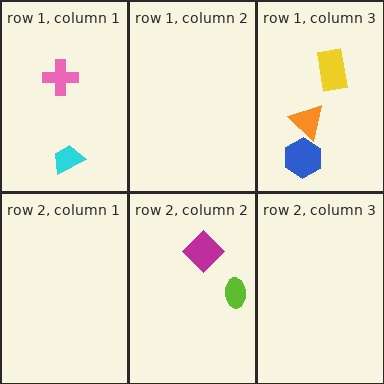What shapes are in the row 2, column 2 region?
The magenta diamond, the lime ellipse.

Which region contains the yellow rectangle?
The row 1, column 3 region.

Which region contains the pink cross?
The row 1, column 1 region.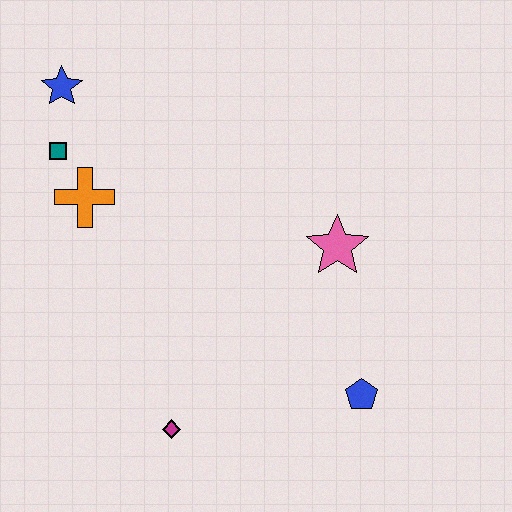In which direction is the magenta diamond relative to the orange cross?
The magenta diamond is below the orange cross.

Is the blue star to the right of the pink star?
No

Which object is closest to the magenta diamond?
The blue pentagon is closest to the magenta diamond.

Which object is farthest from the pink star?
The blue star is farthest from the pink star.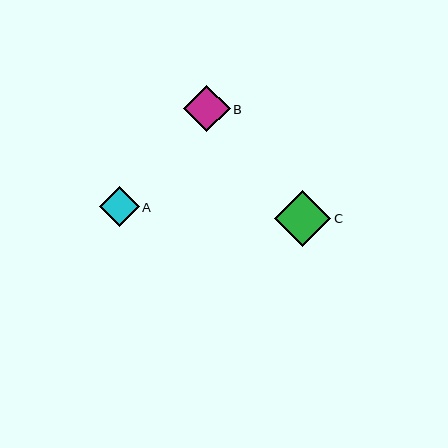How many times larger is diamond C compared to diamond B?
Diamond C is approximately 1.2 times the size of diamond B.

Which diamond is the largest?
Diamond C is the largest with a size of approximately 56 pixels.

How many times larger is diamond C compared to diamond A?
Diamond C is approximately 1.4 times the size of diamond A.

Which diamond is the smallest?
Diamond A is the smallest with a size of approximately 40 pixels.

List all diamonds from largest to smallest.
From largest to smallest: C, B, A.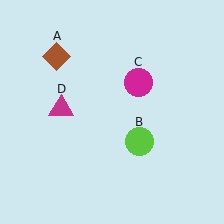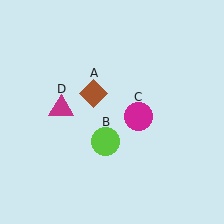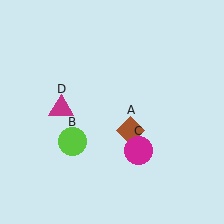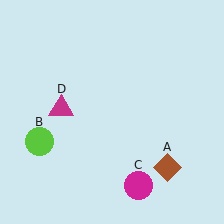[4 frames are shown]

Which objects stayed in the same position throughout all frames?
Magenta triangle (object D) remained stationary.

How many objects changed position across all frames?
3 objects changed position: brown diamond (object A), lime circle (object B), magenta circle (object C).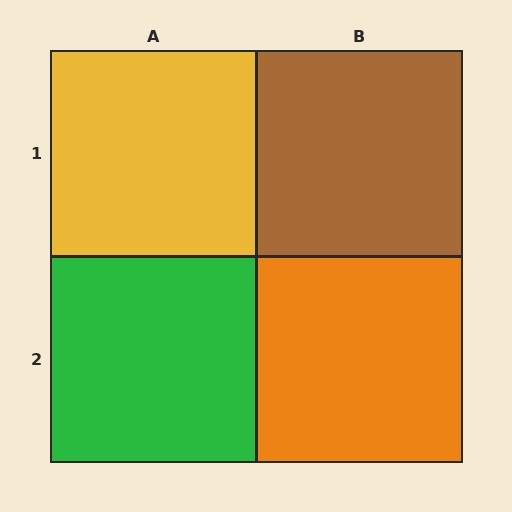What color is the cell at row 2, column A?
Green.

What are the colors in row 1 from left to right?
Yellow, brown.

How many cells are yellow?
1 cell is yellow.